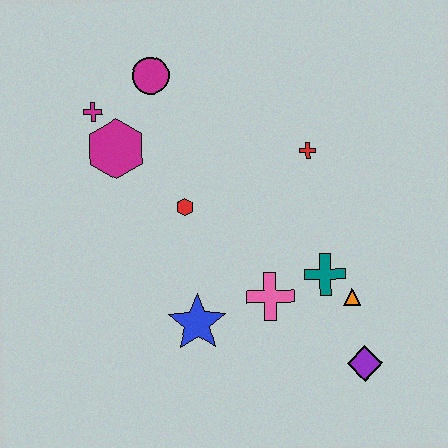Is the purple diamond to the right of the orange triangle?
Yes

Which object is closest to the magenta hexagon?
The magenta cross is closest to the magenta hexagon.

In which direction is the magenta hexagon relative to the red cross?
The magenta hexagon is to the left of the red cross.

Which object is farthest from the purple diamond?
The magenta cross is farthest from the purple diamond.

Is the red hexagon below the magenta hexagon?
Yes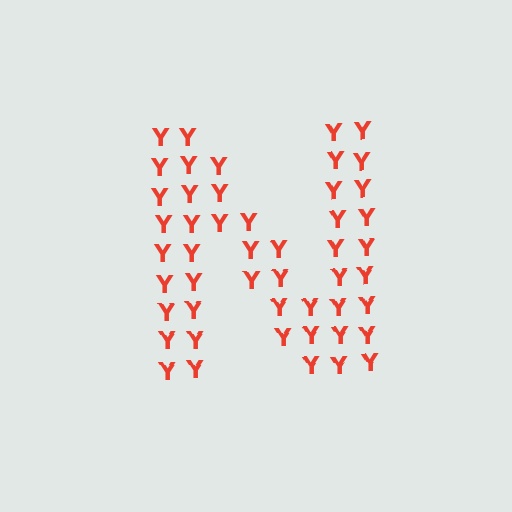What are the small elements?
The small elements are letter Y's.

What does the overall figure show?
The overall figure shows the letter N.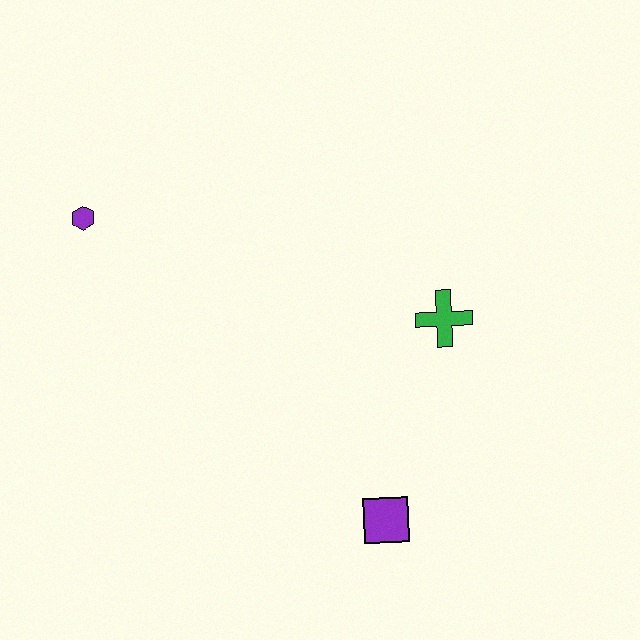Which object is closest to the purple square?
The green cross is closest to the purple square.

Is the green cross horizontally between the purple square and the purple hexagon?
No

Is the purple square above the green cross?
No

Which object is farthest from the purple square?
The purple hexagon is farthest from the purple square.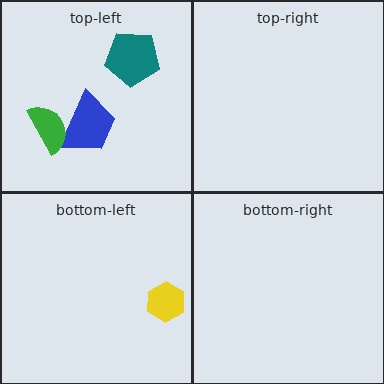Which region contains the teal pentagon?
The top-left region.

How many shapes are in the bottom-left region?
1.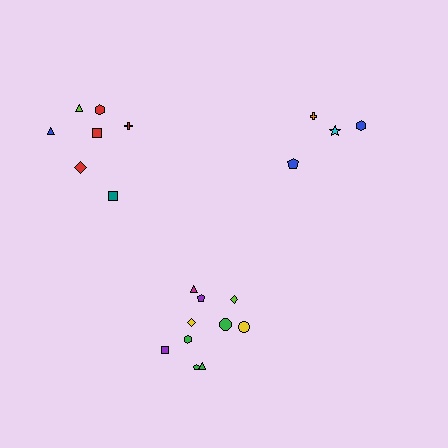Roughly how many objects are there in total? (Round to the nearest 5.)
Roughly 20 objects in total.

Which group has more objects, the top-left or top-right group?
The top-left group.